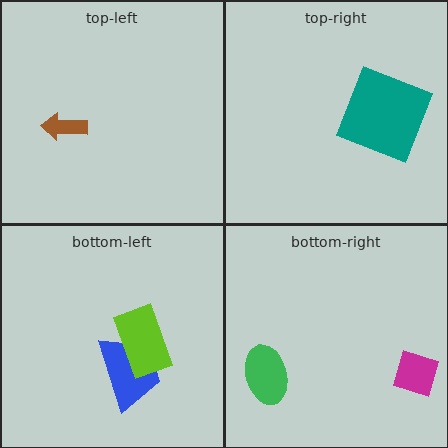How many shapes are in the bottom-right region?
2.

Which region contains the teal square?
The top-right region.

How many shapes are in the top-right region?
1.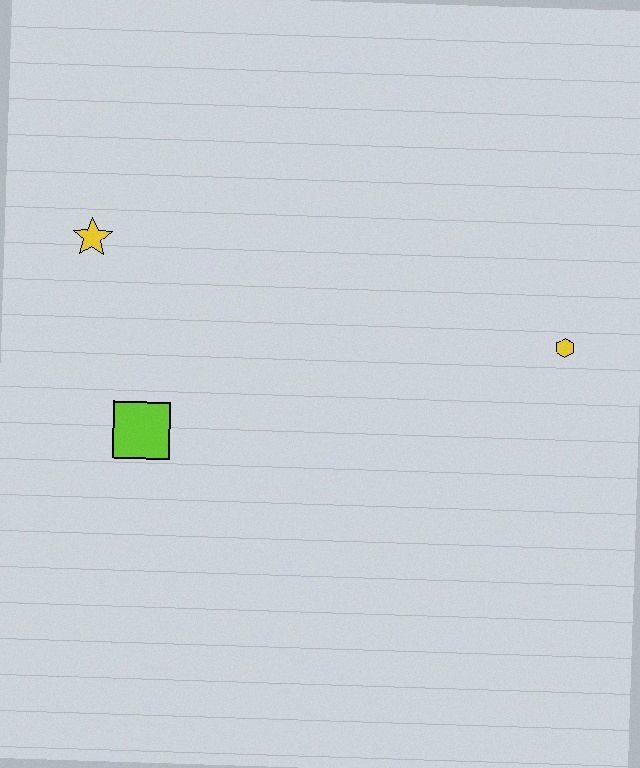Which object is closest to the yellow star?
The lime square is closest to the yellow star.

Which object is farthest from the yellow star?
The yellow hexagon is farthest from the yellow star.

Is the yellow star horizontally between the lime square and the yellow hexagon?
No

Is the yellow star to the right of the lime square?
No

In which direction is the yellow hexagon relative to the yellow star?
The yellow hexagon is to the right of the yellow star.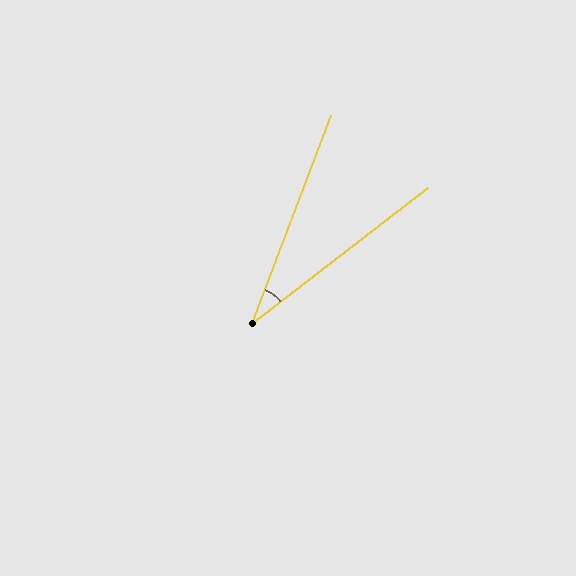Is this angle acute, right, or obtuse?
It is acute.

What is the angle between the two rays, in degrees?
Approximately 32 degrees.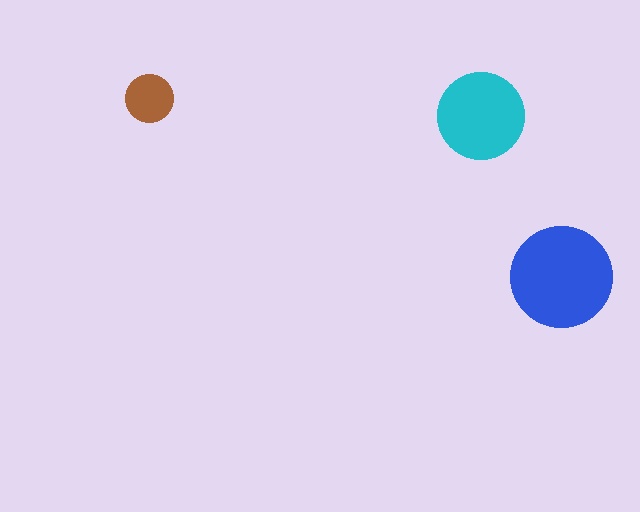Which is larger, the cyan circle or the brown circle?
The cyan one.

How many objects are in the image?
There are 3 objects in the image.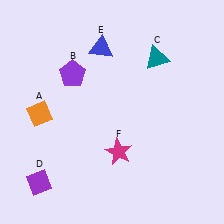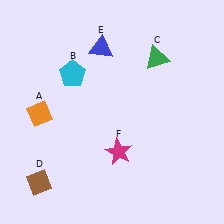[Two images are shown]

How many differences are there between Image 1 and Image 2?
There are 3 differences between the two images.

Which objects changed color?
B changed from purple to cyan. C changed from teal to green. D changed from purple to brown.